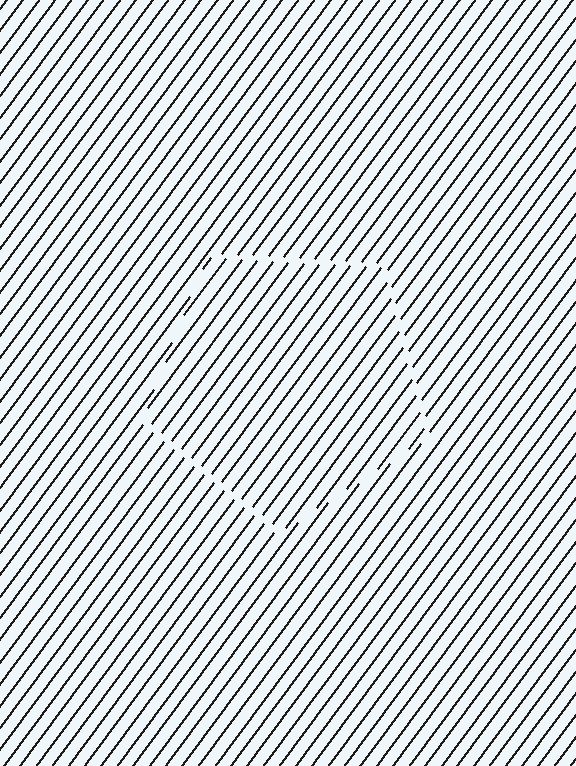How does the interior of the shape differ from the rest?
The interior of the shape contains the same grating, shifted by half a period — the contour is defined by the phase discontinuity where line-ends from the inner and outer gratings abut.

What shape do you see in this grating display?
An illusory pentagon. The interior of the shape contains the same grating, shifted by half a period — the contour is defined by the phase discontinuity where line-ends from the inner and outer gratings abut.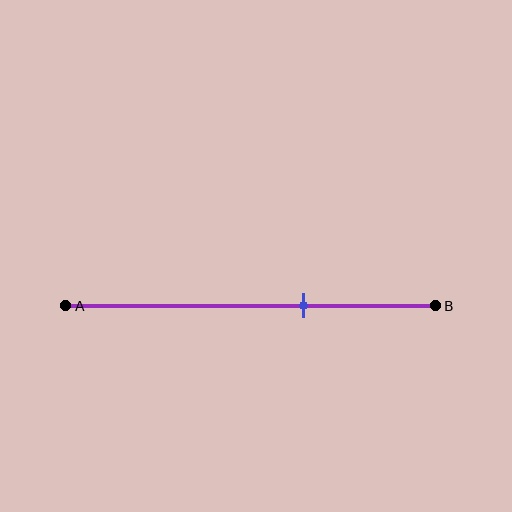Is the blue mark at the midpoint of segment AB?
No, the mark is at about 65% from A, not at the 50% midpoint.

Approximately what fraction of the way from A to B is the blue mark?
The blue mark is approximately 65% of the way from A to B.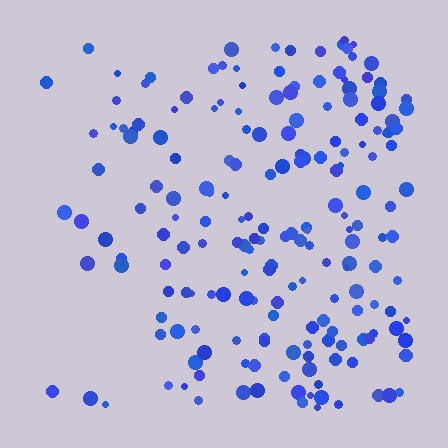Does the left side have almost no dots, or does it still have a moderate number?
Still a moderate number, just noticeably fewer than the right.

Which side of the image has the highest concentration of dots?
The right.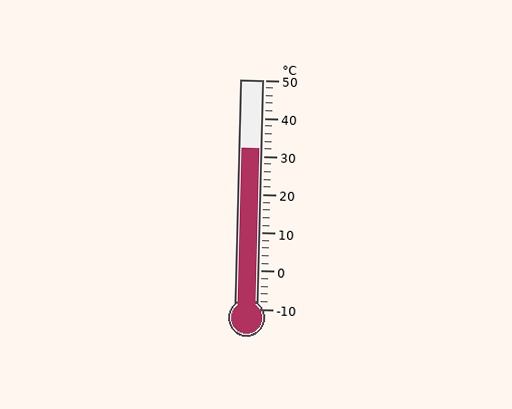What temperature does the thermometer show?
The thermometer shows approximately 32°C.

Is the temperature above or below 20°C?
The temperature is above 20°C.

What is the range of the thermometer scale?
The thermometer scale ranges from -10°C to 50°C.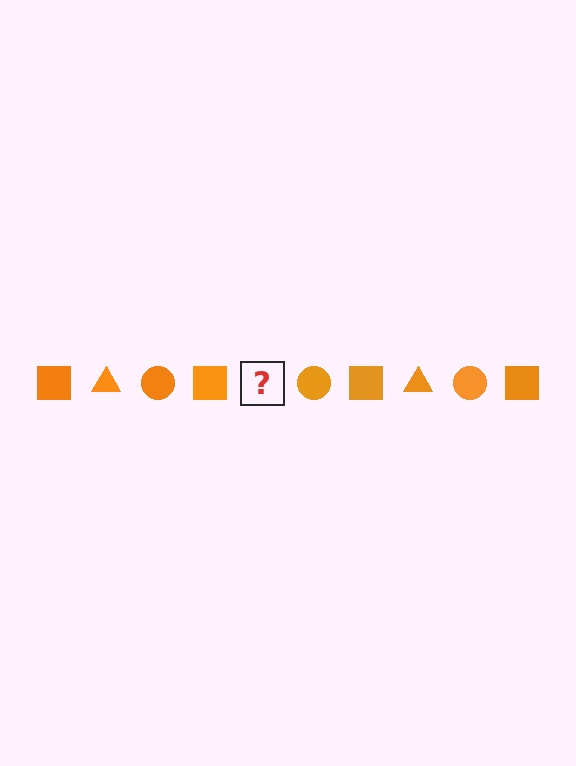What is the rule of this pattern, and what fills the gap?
The rule is that the pattern cycles through square, triangle, circle shapes in orange. The gap should be filled with an orange triangle.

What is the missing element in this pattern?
The missing element is an orange triangle.